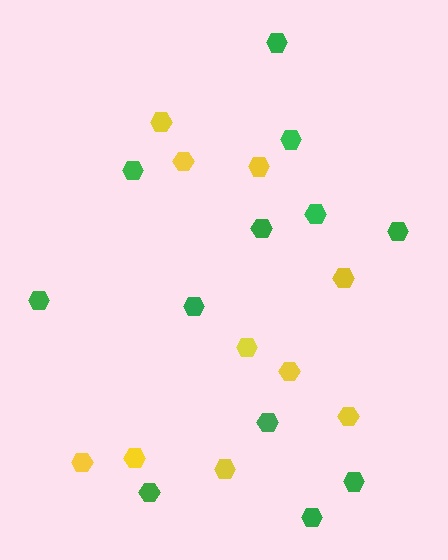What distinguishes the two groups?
There are 2 groups: one group of yellow hexagons (10) and one group of green hexagons (12).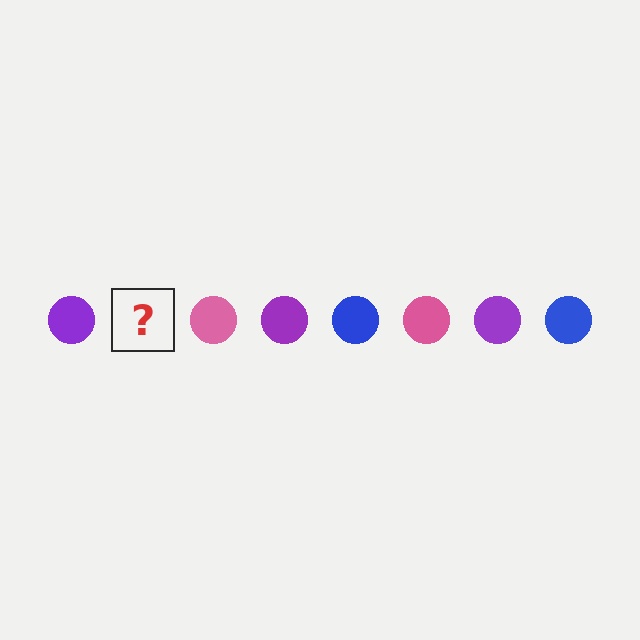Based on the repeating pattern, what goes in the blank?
The blank should be a blue circle.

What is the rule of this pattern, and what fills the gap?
The rule is that the pattern cycles through purple, blue, pink circles. The gap should be filled with a blue circle.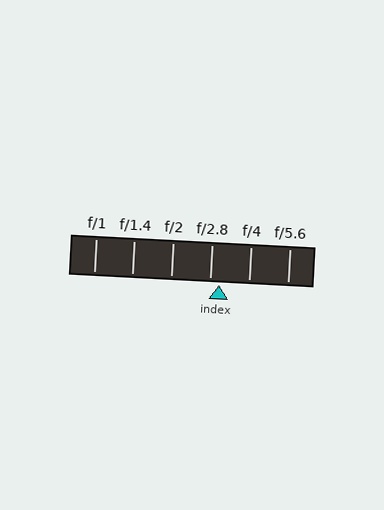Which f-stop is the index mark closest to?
The index mark is closest to f/2.8.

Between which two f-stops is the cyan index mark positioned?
The index mark is between f/2.8 and f/4.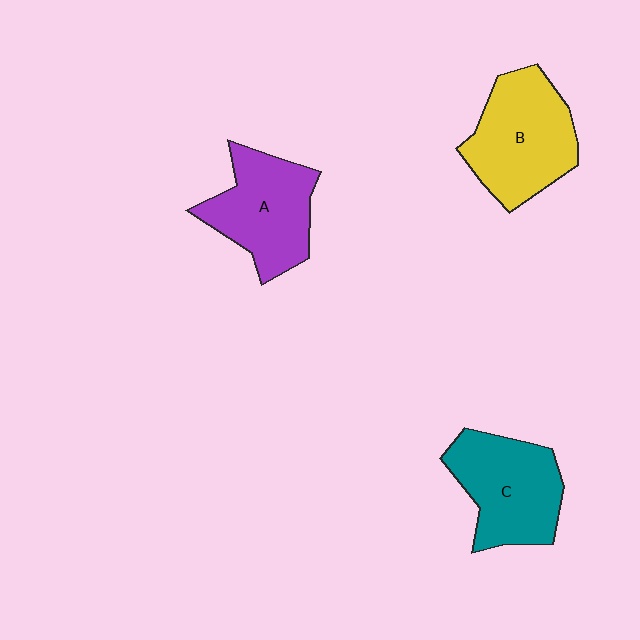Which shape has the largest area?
Shape B (yellow).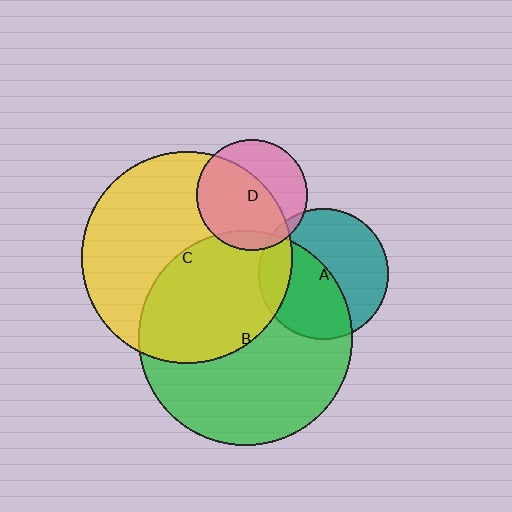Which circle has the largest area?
Circle B (green).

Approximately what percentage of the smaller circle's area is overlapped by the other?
Approximately 45%.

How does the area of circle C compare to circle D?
Approximately 3.6 times.